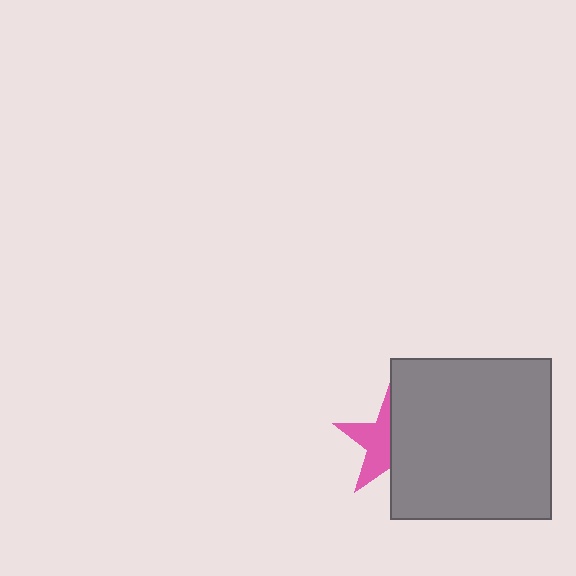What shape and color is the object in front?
The object in front is a gray square.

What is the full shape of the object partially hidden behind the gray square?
The partially hidden object is a pink star.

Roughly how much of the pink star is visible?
About half of it is visible (roughly 47%).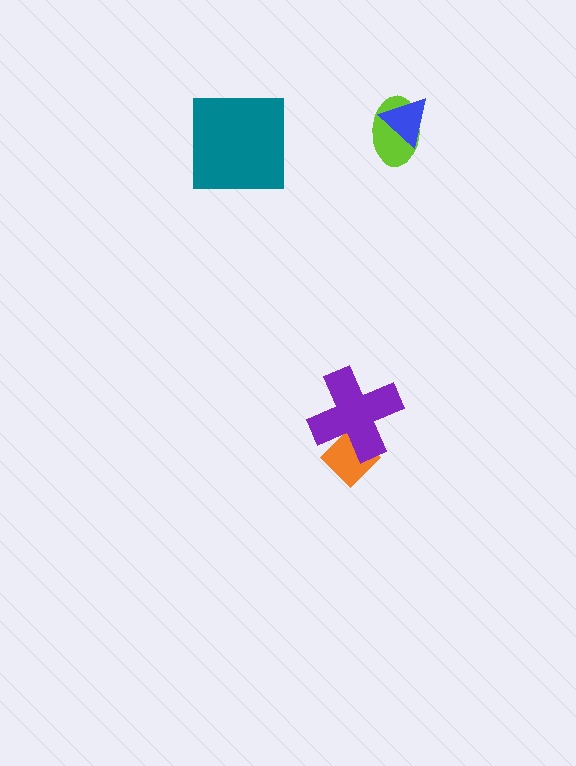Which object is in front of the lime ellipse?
The blue triangle is in front of the lime ellipse.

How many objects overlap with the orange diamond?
1 object overlaps with the orange diamond.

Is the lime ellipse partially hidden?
Yes, it is partially covered by another shape.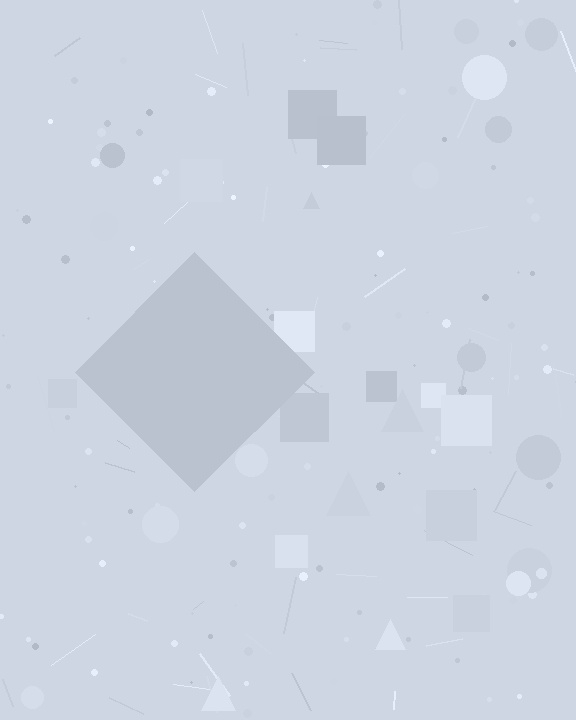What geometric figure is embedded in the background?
A diamond is embedded in the background.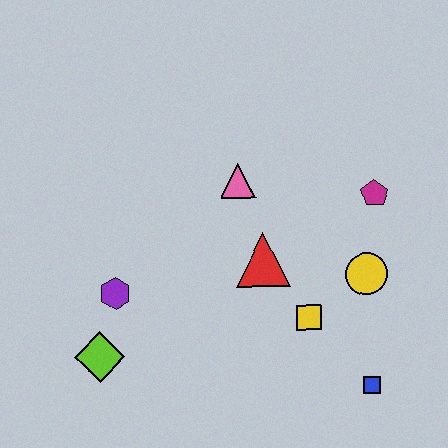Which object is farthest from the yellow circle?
The lime diamond is farthest from the yellow circle.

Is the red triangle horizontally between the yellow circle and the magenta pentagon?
No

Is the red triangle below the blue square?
No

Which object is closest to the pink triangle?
The red triangle is closest to the pink triangle.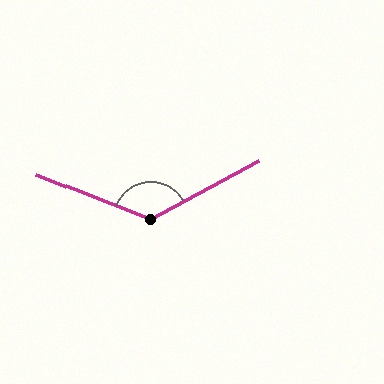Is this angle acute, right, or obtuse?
It is obtuse.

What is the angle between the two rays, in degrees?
Approximately 130 degrees.